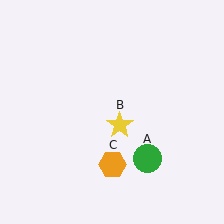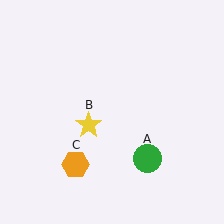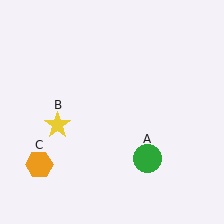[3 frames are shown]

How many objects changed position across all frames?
2 objects changed position: yellow star (object B), orange hexagon (object C).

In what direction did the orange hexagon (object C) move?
The orange hexagon (object C) moved left.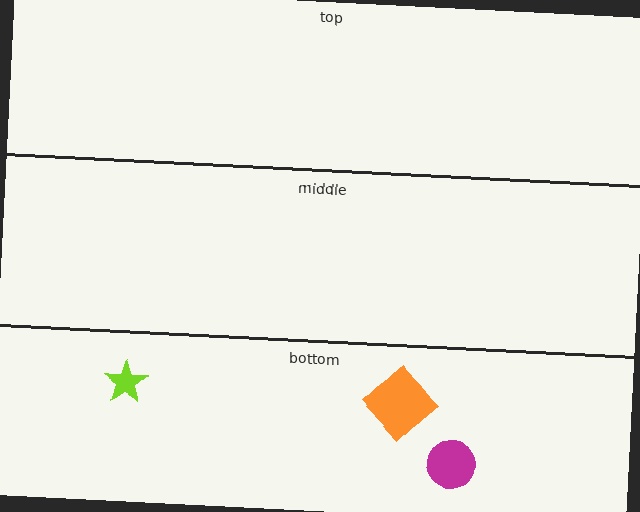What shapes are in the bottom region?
The orange diamond, the lime star, the magenta circle.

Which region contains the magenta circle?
The bottom region.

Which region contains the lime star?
The bottom region.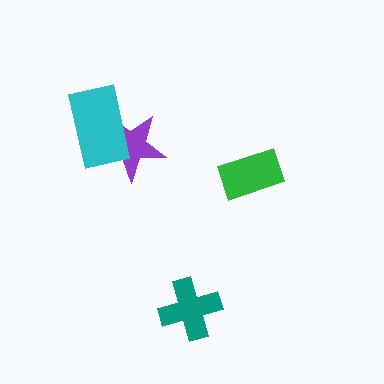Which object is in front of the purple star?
The cyan rectangle is in front of the purple star.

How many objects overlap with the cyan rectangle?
1 object overlaps with the cyan rectangle.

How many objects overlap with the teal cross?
0 objects overlap with the teal cross.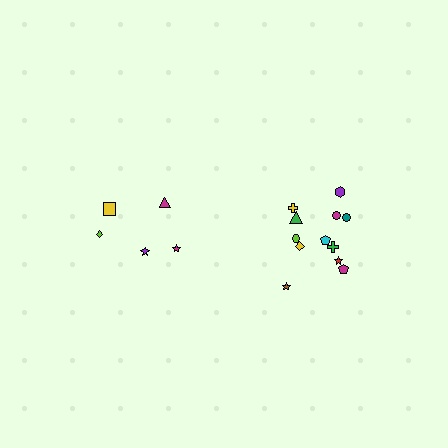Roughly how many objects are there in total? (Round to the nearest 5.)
Roughly 15 objects in total.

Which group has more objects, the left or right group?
The right group.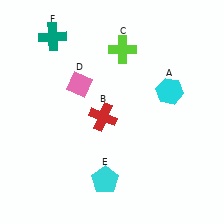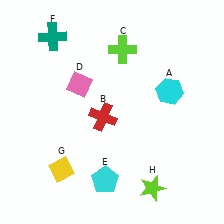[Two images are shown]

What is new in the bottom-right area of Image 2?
A lime star (H) was added in the bottom-right area of Image 2.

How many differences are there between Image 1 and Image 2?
There are 2 differences between the two images.